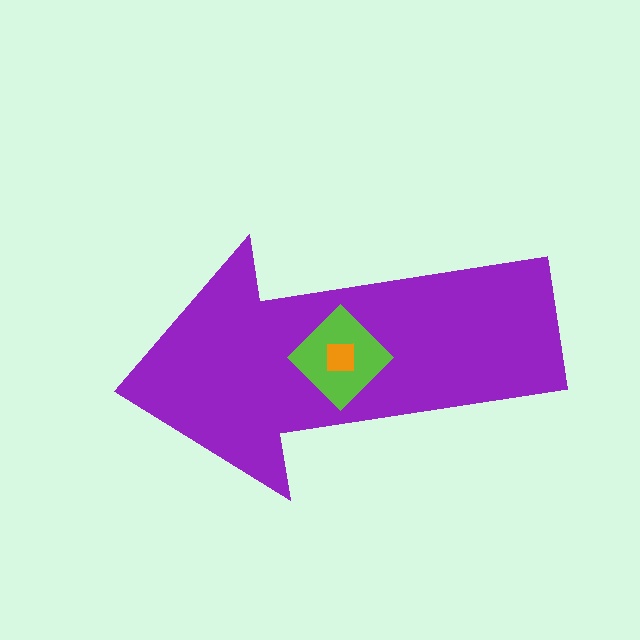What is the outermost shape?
The purple arrow.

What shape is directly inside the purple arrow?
The lime diamond.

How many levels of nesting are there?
3.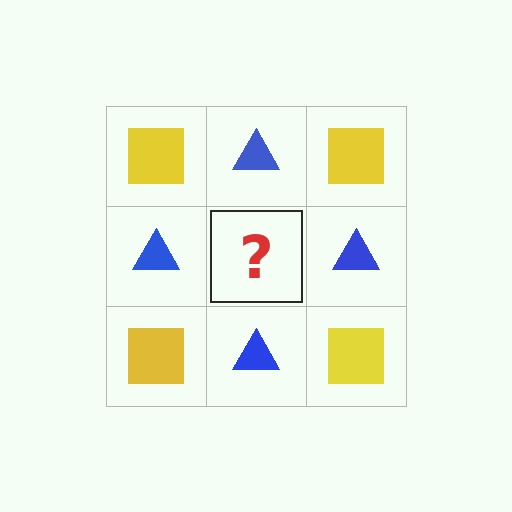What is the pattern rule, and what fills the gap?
The rule is that it alternates yellow square and blue triangle in a checkerboard pattern. The gap should be filled with a yellow square.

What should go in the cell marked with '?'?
The missing cell should contain a yellow square.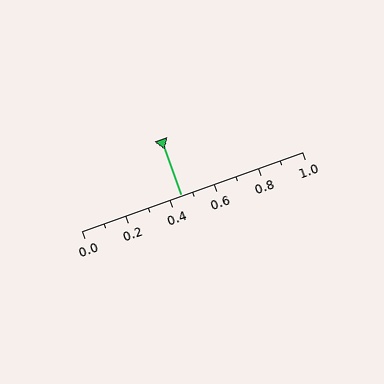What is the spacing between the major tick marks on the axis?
The major ticks are spaced 0.2 apart.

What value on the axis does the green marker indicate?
The marker indicates approximately 0.45.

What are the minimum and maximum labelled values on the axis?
The axis runs from 0.0 to 1.0.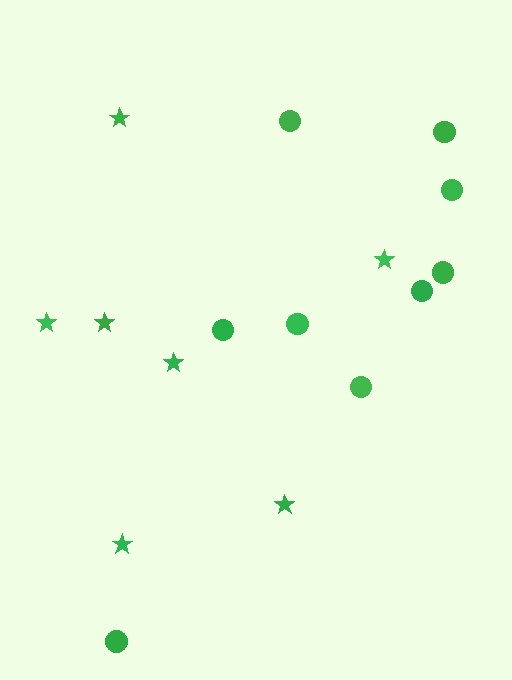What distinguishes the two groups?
There are 2 groups: one group of circles (9) and one group of stars (7).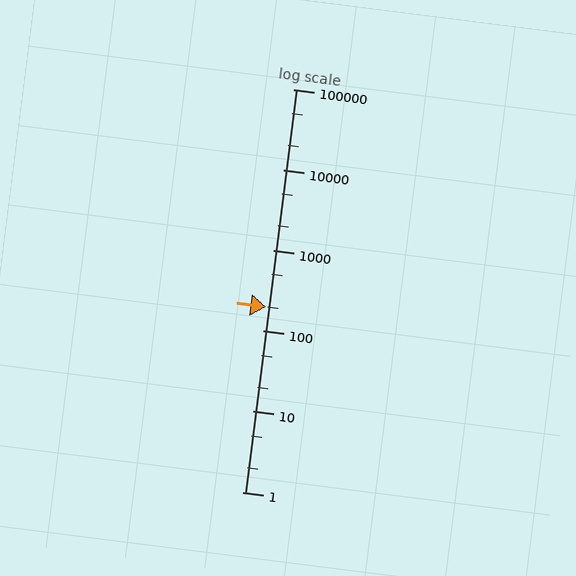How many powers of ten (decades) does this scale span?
The scale spans 5 decades, from 1 to 100000.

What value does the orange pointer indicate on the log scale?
The pointer indicates approximately 200.